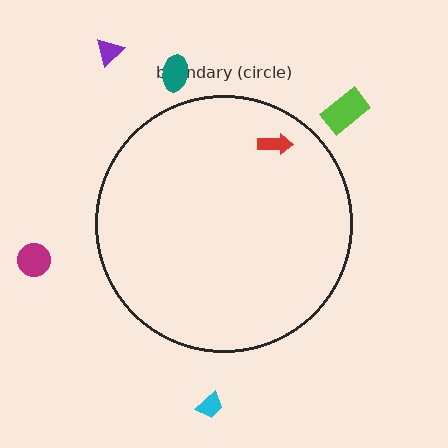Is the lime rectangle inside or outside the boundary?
Outside.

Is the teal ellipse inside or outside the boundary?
Outside.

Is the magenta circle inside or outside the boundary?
Outside.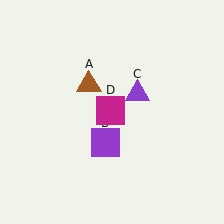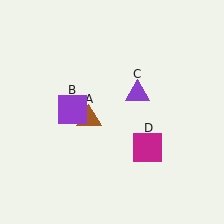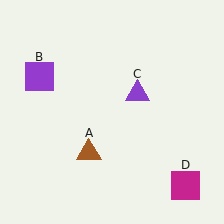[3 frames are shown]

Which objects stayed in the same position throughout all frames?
Purple triangle (object C) remained stationary.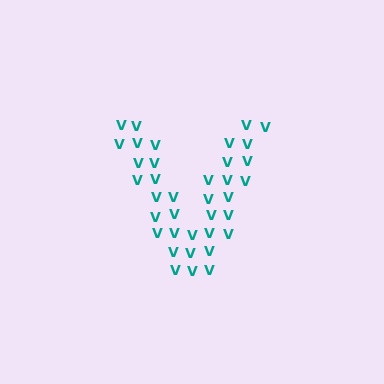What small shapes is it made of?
It is made of small letter V's.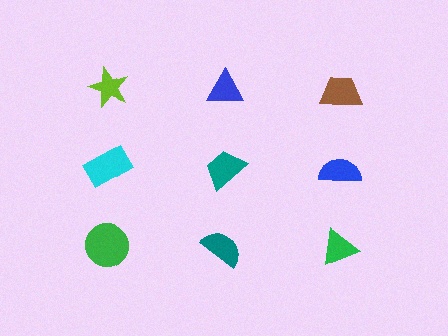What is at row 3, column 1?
A green circle.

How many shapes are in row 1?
3 shapes.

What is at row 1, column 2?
A blue triangle.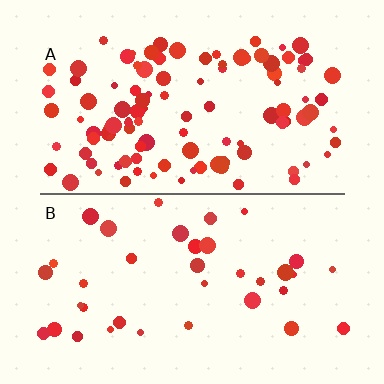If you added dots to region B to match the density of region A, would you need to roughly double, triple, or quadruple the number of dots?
Approximately triple.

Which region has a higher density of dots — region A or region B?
A (the top).